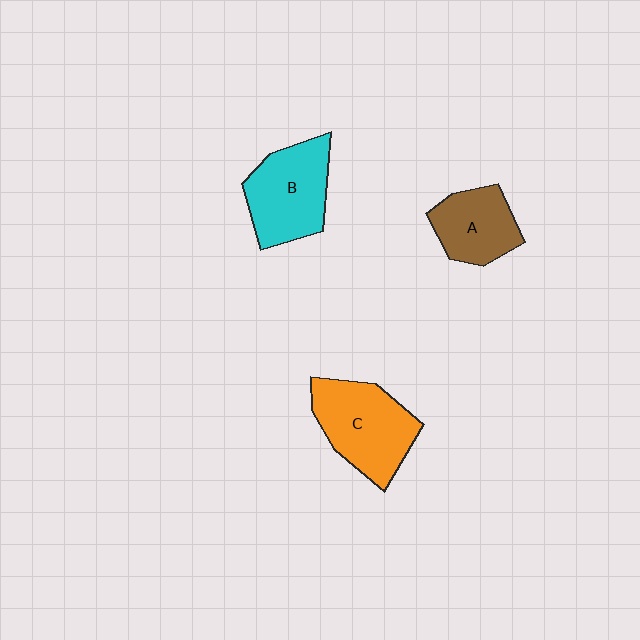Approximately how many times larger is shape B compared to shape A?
Approximately 1.3 times.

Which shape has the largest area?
Shape C (orange).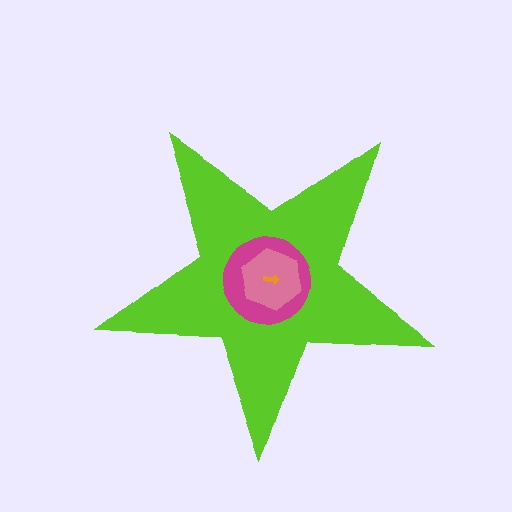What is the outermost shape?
The lime star.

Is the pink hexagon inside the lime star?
Yes.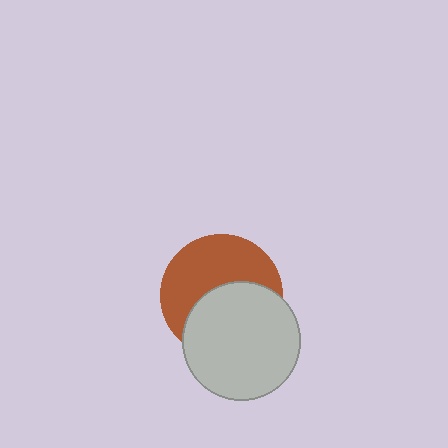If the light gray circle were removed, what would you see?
You would see the complete brown circle.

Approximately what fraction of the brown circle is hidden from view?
Roughly 48% of the brown circle is hidden behind the light gray circle.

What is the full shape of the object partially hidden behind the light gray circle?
The partially hidden object is a brown circle.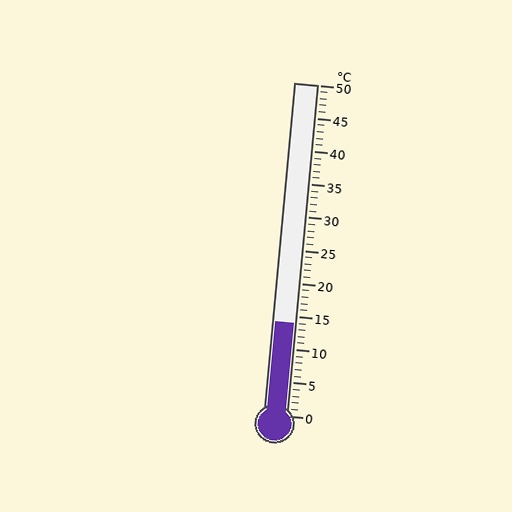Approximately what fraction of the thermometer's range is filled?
The thermometer is filled to approximately 30% of its range.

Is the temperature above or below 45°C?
The temperature is below 45°C.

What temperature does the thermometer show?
The thermometer shows approximately 14°C.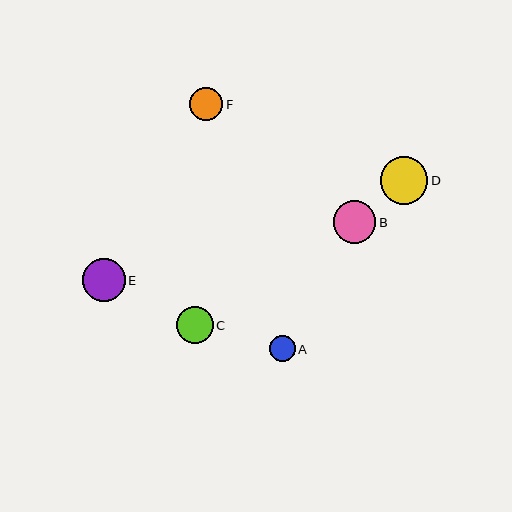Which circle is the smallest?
Circle A is the smallest with a size of approximately 26 pixels.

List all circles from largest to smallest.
From largest to smallest: D, E, B, C, F, A.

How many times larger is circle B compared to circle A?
Circle B is approximately 1.6 times the size of circle A.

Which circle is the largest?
Circle D is the largest with a size of approximately 48 pixels.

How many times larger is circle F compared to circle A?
Circle F is approximately 1.3 times the size of circle A.